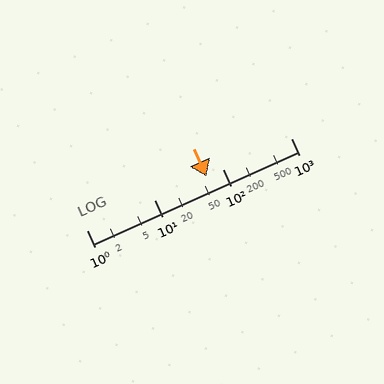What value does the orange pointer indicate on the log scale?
The pointer indicates approximately 57.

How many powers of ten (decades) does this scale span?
The scale spans 3 decades, from 1 to 1000.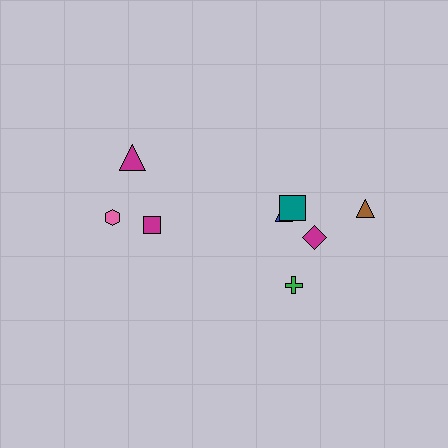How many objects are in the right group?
There are 5 objects.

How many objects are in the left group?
There are 3 objects.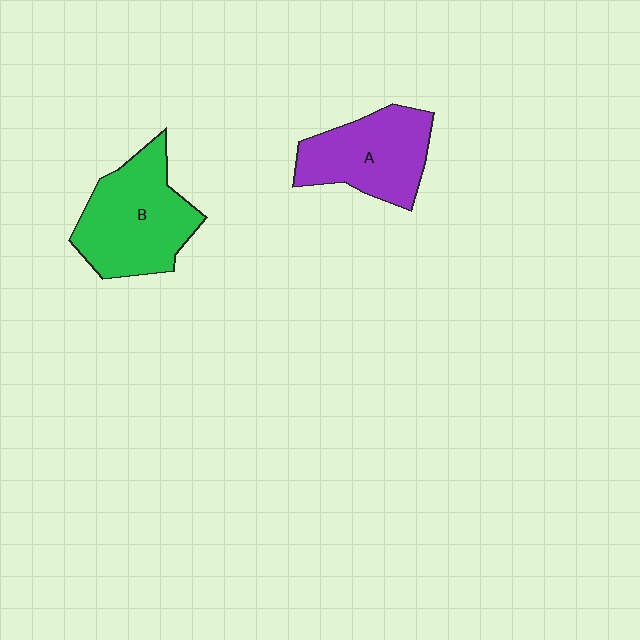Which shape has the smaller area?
Shape A (purple).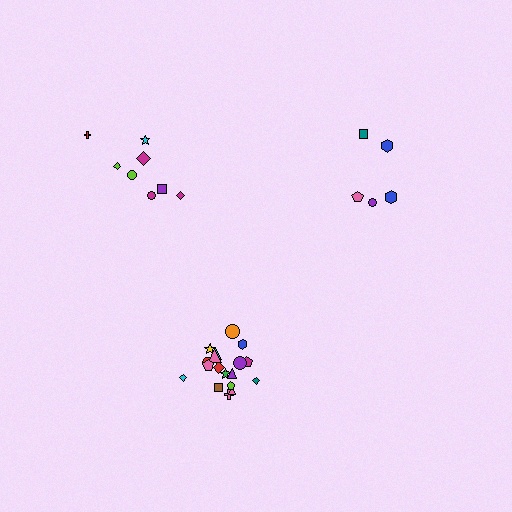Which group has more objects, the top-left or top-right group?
The top-left group.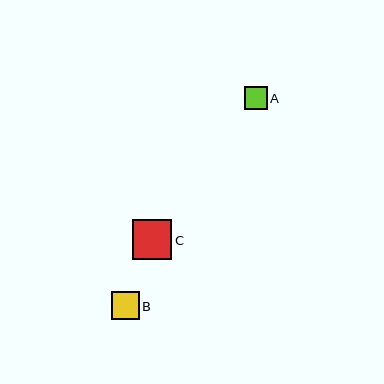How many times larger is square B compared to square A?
Square B is approximately 1.2 times the size of square A.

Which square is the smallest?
Square A is the smallest with a size of approximately 23 pixels.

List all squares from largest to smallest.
From largest to smallest: C, B, A.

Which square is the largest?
Square C is the largest with a size of approximately 40 pixels.